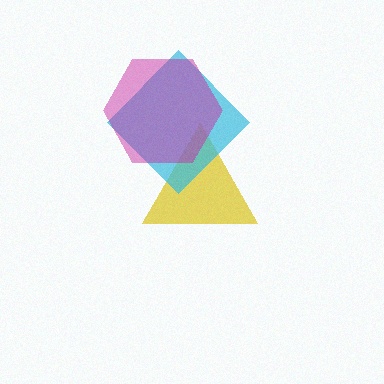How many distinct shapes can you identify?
There are 3 distinct shapes: a yellow triangle, a cyan diamond, a magenta hexagon.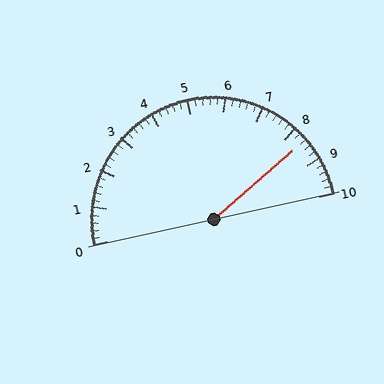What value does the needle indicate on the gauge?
The needle indicates approximately 8.4.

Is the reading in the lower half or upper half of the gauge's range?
The reading is in the upper half of the range (0 to 10).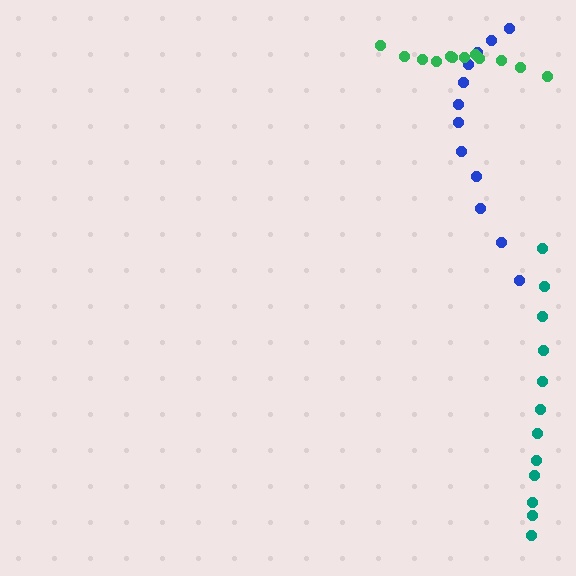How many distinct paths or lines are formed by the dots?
There are 3 distinct paths.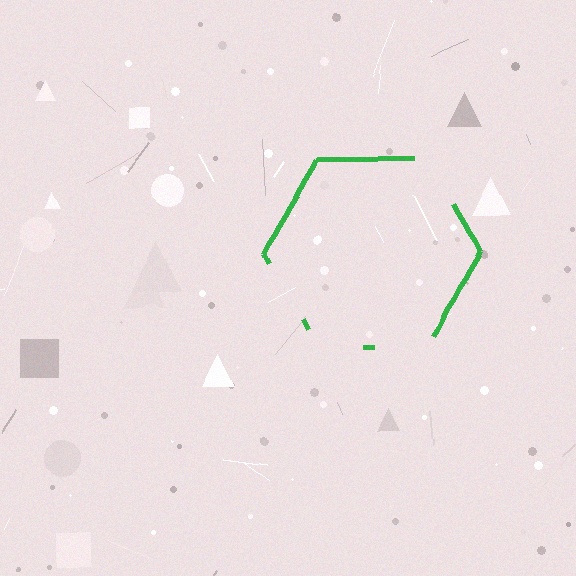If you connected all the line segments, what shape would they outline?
They would outline a hexagon.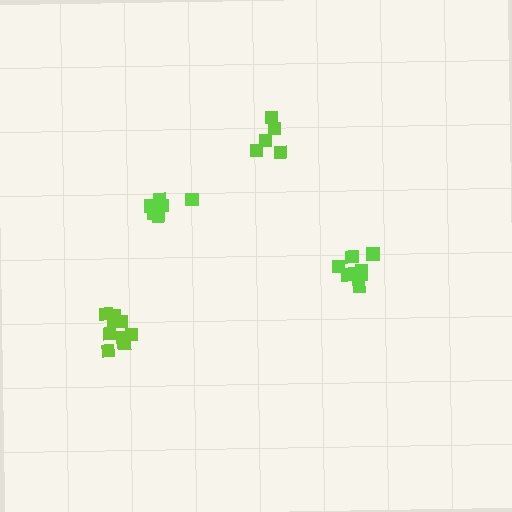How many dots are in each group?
Group 1: 9 dots, Group 2: 5 dots, Group 3: 6 dots, Group 4: 7 dots (27 total).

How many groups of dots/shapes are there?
There are 4 groups.